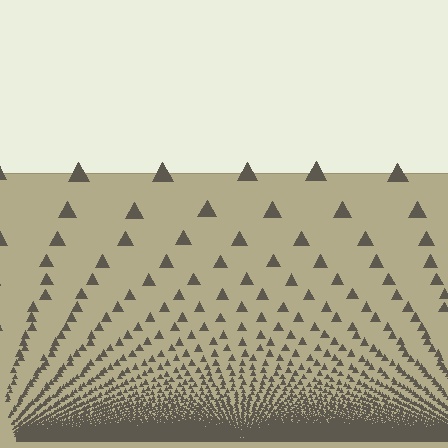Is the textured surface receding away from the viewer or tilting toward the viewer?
The surface appears to tilt toward the viewer. Texture elements get larger and sparser toward the top.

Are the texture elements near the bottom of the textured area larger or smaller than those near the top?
Smaller. The gradient is inverted — elements near the bottom are smaller and denser.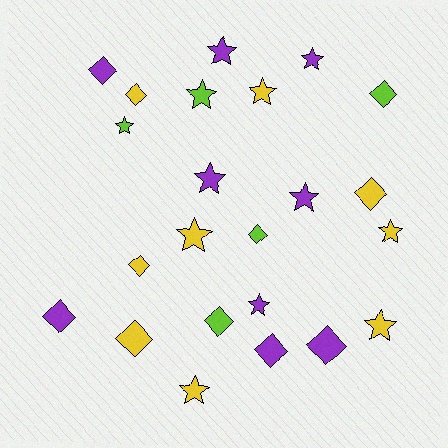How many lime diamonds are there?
There are 3 lime diamonds.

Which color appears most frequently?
Yellow, with 9 objects.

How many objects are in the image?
There are 23 objects.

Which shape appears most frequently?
Star, with 12 objects.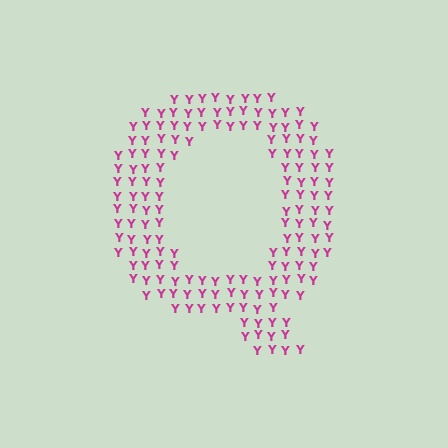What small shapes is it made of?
It is made of small letter Y's.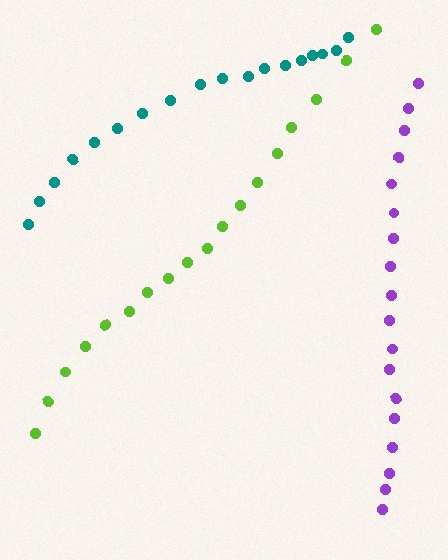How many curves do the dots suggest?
There are 3 distinct paths.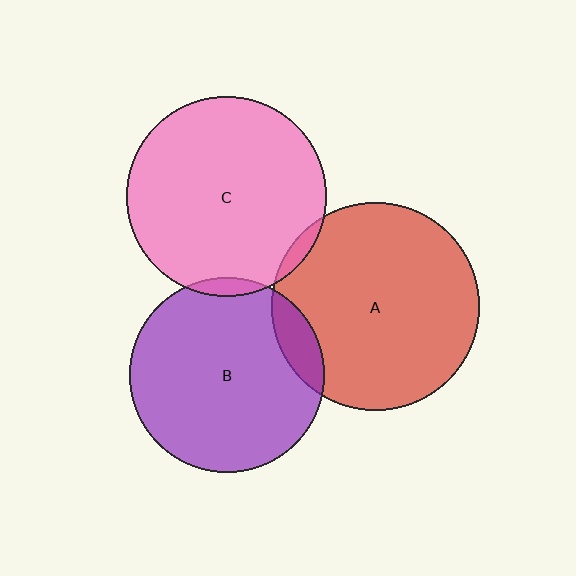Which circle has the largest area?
Circle A (red).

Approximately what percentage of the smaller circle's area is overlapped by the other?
Approximately 5%.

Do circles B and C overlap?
Yes.